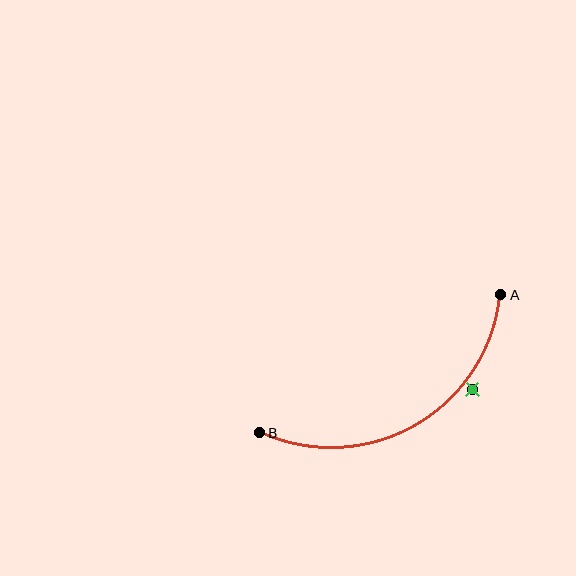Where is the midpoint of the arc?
The arc midpoint is the point on the curve farthest from the straight line joining A and B. It sits below that line.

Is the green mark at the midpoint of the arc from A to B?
No — the green mark does not lie on the arc at all. It sits slightly outside the curve.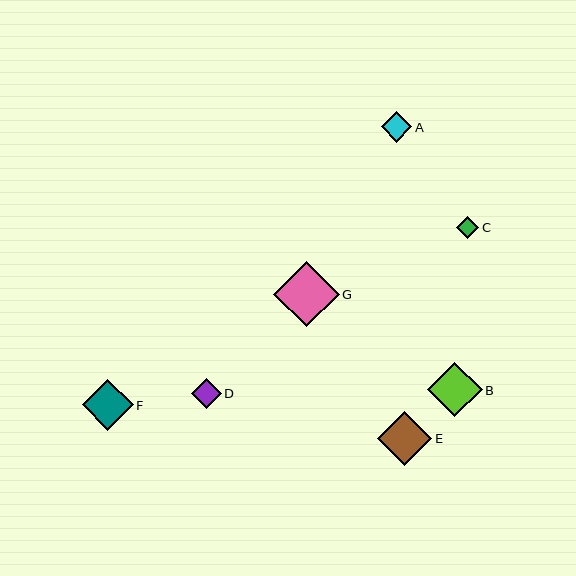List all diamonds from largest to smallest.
From largest to smallest: G, B, E, F, A, D, C.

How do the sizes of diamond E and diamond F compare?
Diamond E and diamond F are approximately the same size.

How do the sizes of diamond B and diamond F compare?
Diamond B and diamond F are approximately the same size.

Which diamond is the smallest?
Diamond C is the smallest with a size of approximately 22 pixels.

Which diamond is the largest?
Diamond G is the largest with a size of approximately 65 pixels.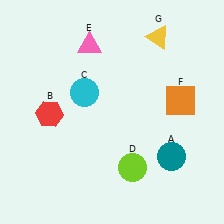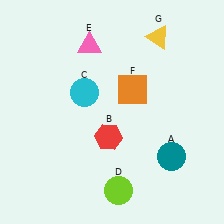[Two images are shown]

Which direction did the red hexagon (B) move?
The red hexagon (B) moved right.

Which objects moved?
The objects that moved are: the red hexagon (B), the lime circle (D), the orange square (F).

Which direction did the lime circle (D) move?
The lime circle (D) moved down.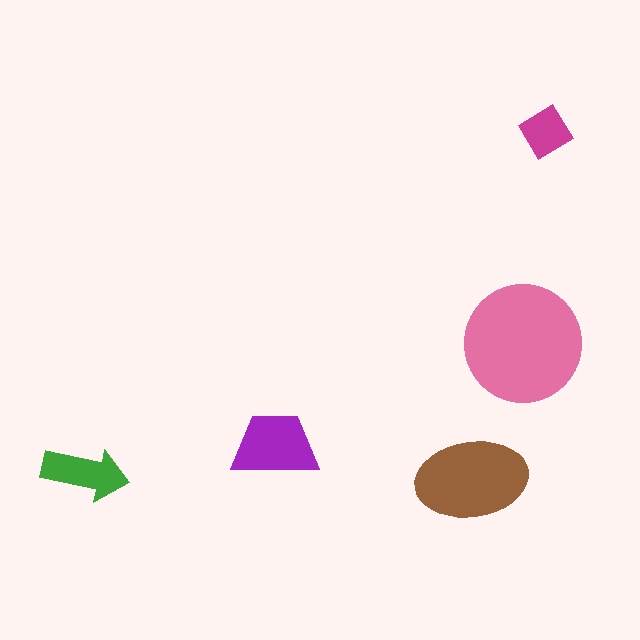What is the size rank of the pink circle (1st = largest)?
1st.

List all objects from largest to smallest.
The pink circle, the brown ellipse, the purple trapezoid, the green arrow, the magenta diamond.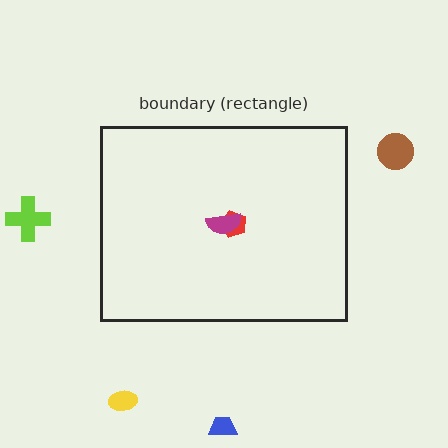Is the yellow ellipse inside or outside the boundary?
Outside.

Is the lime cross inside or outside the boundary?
Outside.